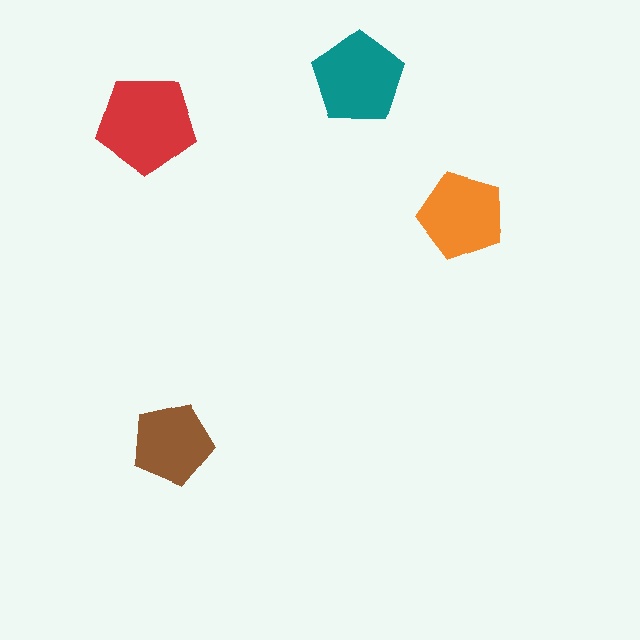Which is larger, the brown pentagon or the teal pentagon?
The teal one.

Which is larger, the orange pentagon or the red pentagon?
The red one.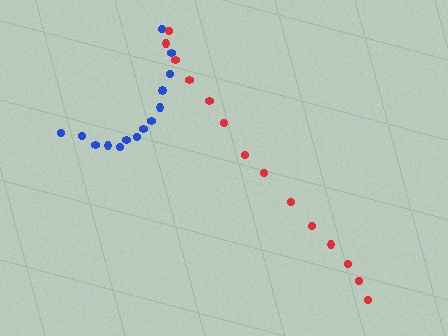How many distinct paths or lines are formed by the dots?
There are 2 distinct paths.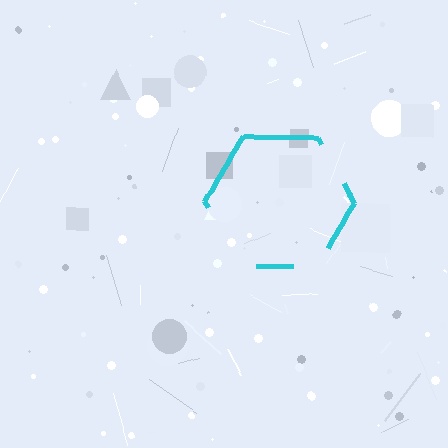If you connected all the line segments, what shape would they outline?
They would outline a hexagon.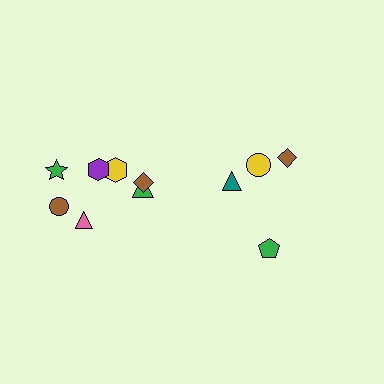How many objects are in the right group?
There are 4 objects.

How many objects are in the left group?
There are 7 objects.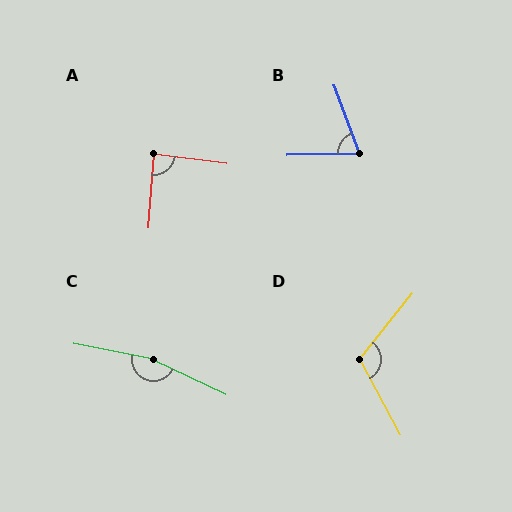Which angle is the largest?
C, at approximately 165 degrees.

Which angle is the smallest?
B, at approximately 71 degrees.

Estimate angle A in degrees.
Approximately 87 degrees.